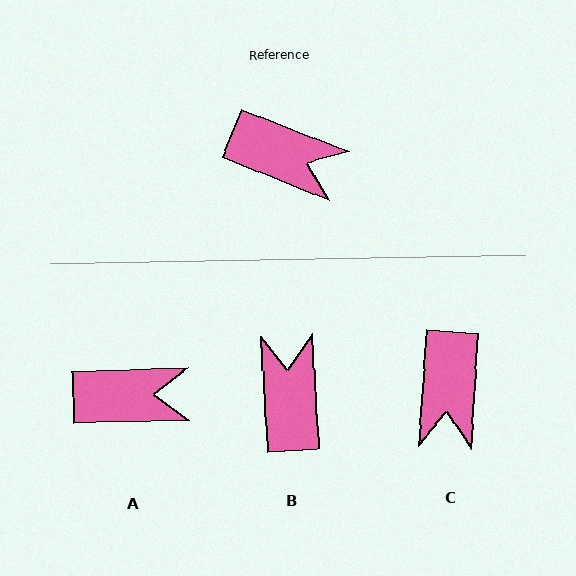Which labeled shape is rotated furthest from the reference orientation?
B, about 115 degrees away.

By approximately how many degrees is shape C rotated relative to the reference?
Approximately 72 degrees clockwise.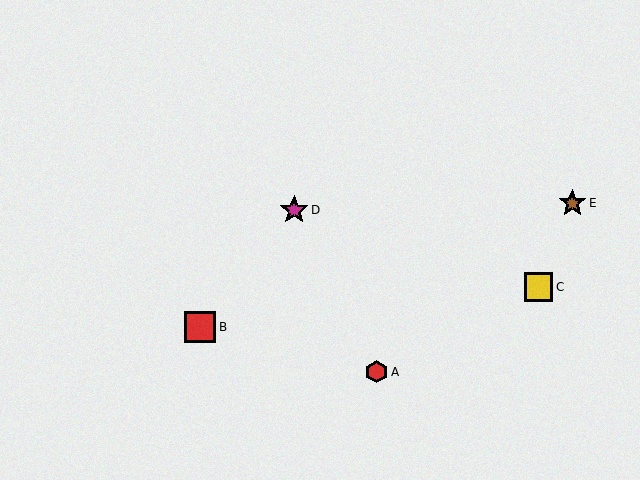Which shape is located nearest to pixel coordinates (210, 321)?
The red square (labeled B) at (200, 327) is nearest to that location.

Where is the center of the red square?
The center of the red square is at (200, 327).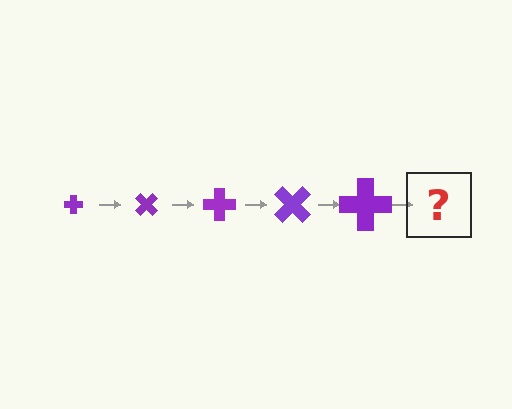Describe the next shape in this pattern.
It should be a cross, larger than the previous one and rotated 225 degrees from the start.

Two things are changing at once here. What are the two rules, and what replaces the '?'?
The two rules are that the cross grows larger each step and it rotates 45 degrees each step. The '?' should be a cross, larger than the previous one and rotated 225 degrees from the start.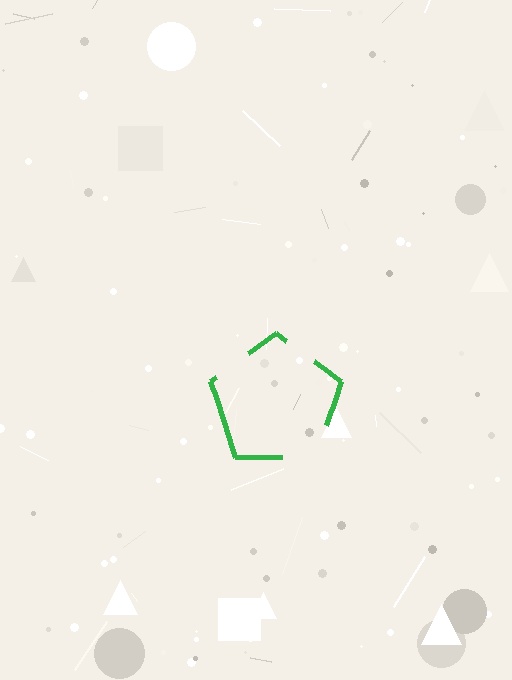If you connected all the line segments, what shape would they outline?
They would outline a pentagon.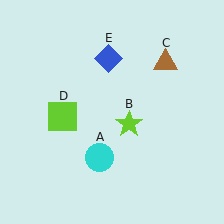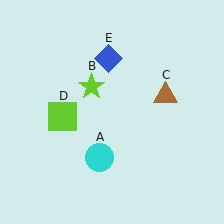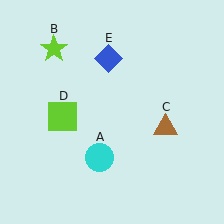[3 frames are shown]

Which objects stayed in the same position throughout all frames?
Cyan circle (object A) and lime square (object D) and blue diamond (object E) remained stationary.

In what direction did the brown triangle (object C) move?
The brown triangle (object C) moved down.